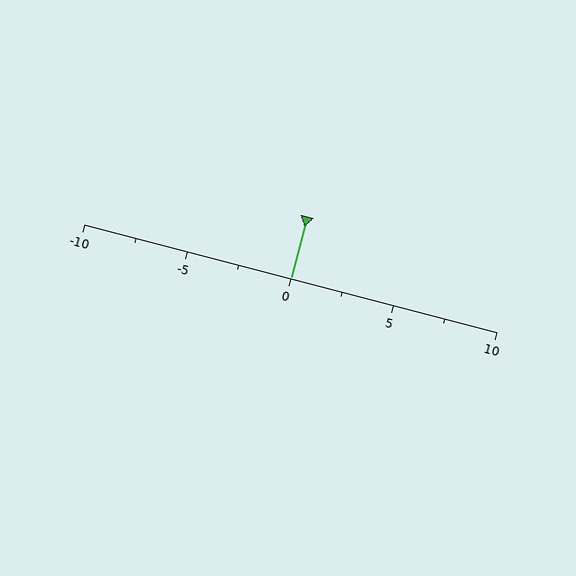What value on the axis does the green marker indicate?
The marker indicates approximately 0.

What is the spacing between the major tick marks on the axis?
The major ticks are spaced 5 apart.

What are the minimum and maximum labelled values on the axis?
The axis runs from -10 to 10.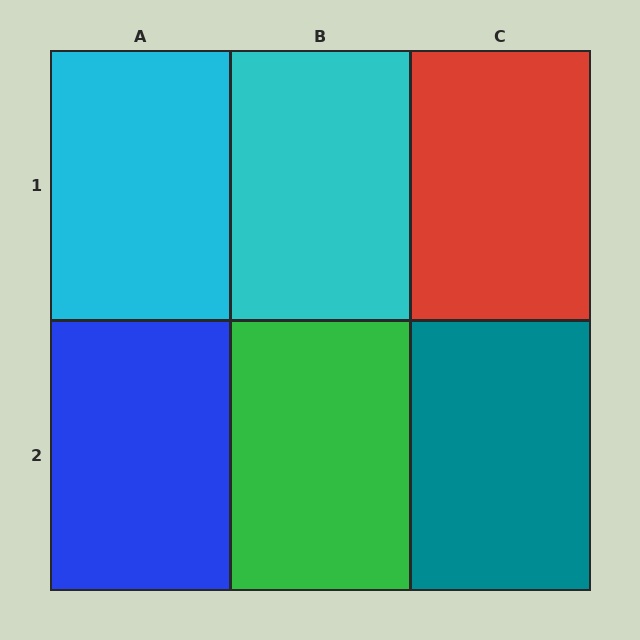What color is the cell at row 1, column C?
Red.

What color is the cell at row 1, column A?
Cyan.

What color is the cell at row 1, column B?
Cyan.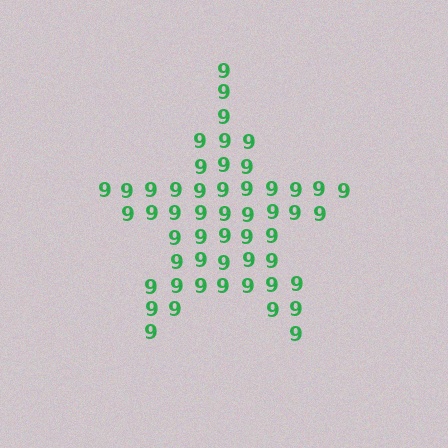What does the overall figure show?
The overall figure shows a star.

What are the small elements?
The small elements are digit 9's.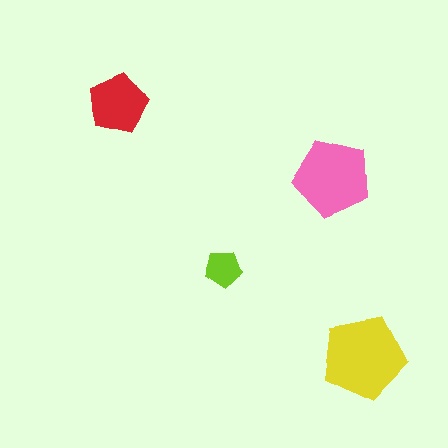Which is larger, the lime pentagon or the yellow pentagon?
The yellow one.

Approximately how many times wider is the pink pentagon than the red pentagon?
About 1.5 times wider.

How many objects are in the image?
There are 4 objects in the image.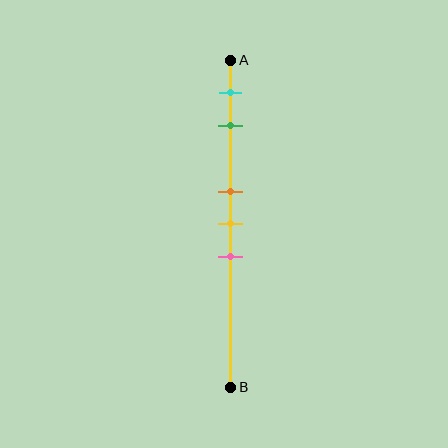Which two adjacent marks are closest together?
The orange and yellow marks are the closest adjacent pair.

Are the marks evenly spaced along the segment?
No, the marks are not evenly spaced.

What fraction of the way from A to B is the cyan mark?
The cyan mark is approximately 10% (0.1) of the way from A to B.